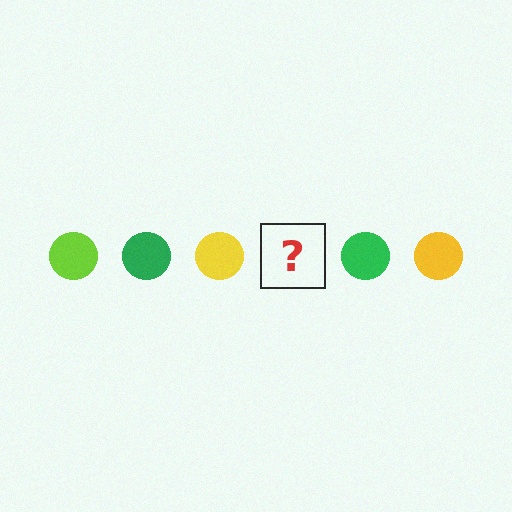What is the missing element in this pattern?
The missing element is a lime circle.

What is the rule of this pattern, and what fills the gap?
The rule is that the pattern cycles through lime, green, yellow circles. The gap should be filled with a lime circle.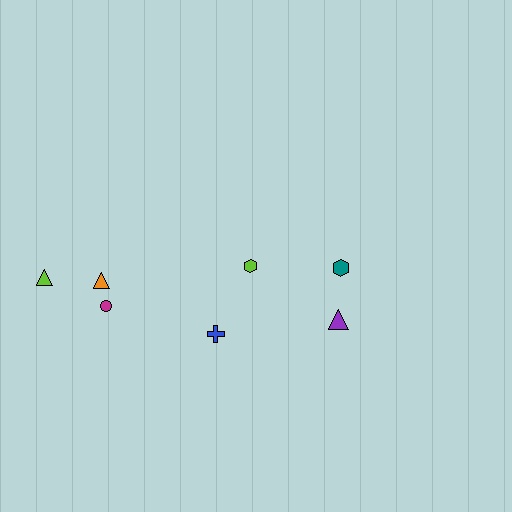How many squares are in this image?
There are no squares.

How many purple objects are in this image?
There is 1 purple object.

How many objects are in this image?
There are 7 objects.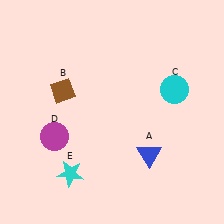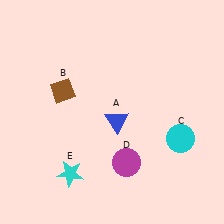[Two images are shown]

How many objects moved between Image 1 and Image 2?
3 objects moved between the two images.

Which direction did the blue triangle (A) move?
The blue triangle (A) moved up.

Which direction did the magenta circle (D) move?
The magenta circle (D) moved right.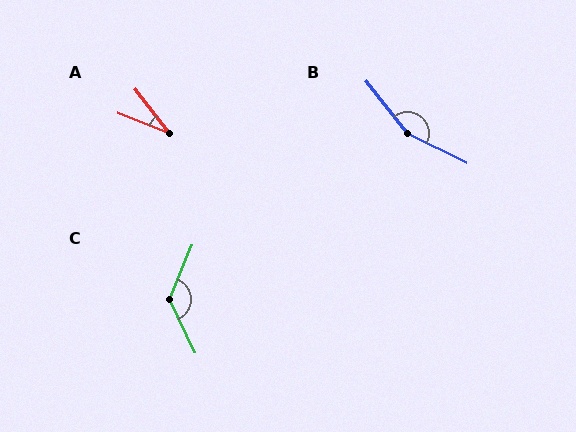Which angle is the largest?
B, at approximately 155 degrees.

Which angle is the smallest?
A, at approximately 31 degrees.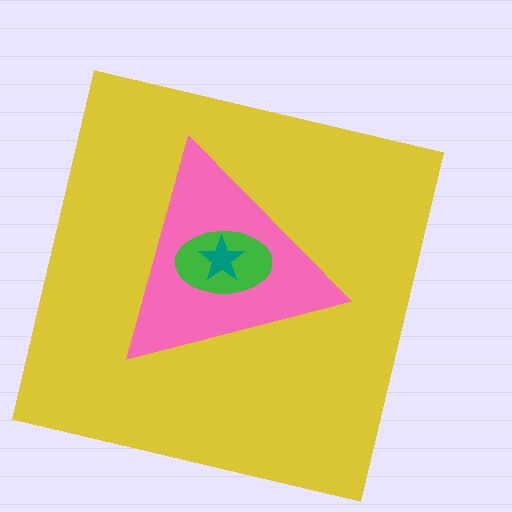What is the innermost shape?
The teal star.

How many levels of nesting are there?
4.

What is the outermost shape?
The yellow square.